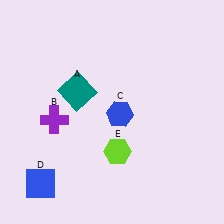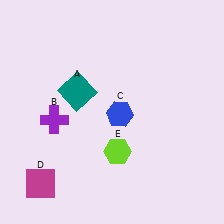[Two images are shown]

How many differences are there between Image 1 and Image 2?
There is 1 difference between the two images.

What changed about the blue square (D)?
In Image 1, D is blue. In Image 2, it changed to magenta.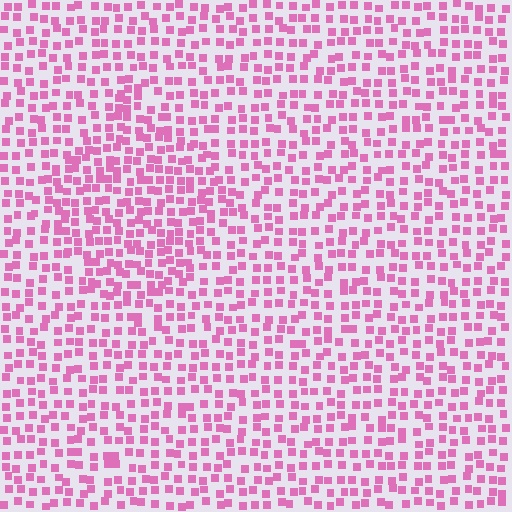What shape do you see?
I see a diamond.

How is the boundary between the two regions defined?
The boundary is defined by a change in element density (approximately 1.5x ratio). All elements are the same color, size, and shape.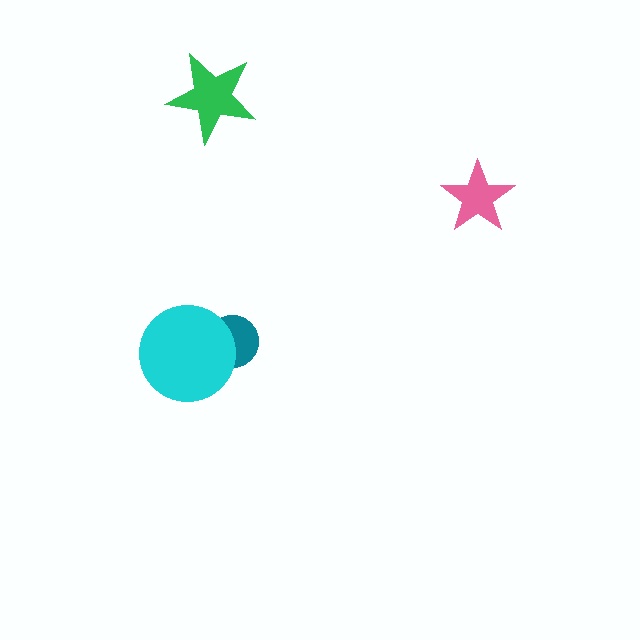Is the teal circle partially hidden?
Yes, it is partially covered by another shape.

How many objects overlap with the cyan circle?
1 object overlaps with the cyan circle.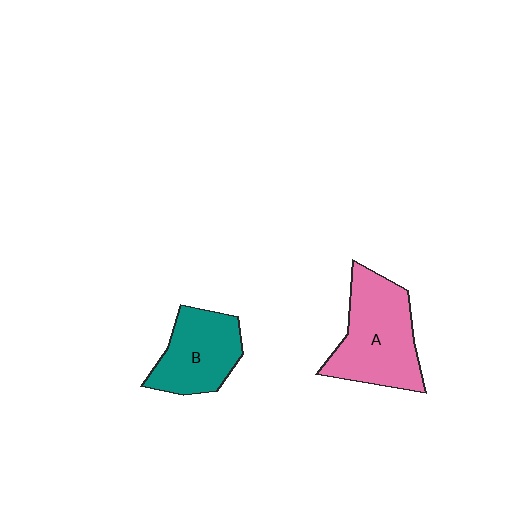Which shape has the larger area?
Shape A (pink).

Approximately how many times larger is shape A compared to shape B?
Approximately 1.4 times.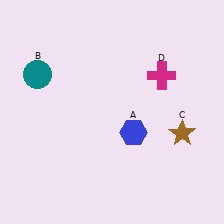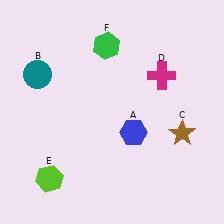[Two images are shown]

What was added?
A lime hexagon (E), a green hexagon (F) were added in Image 2.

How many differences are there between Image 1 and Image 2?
There are 2 differences between the two images.